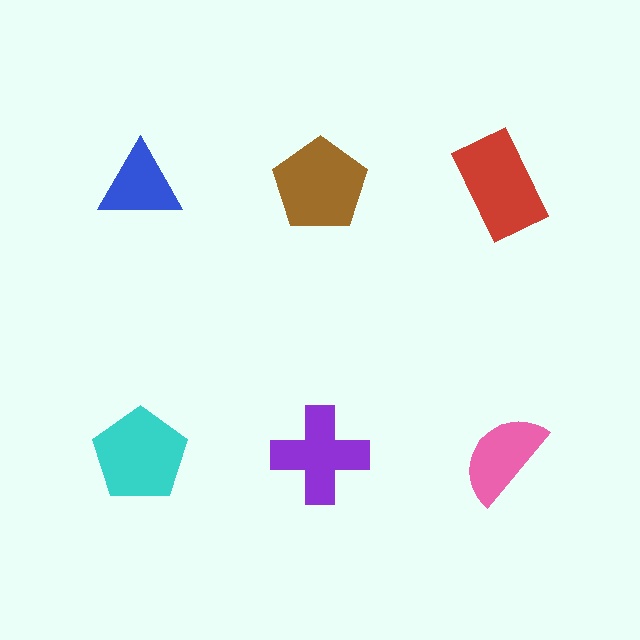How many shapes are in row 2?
3 shapes.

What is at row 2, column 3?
A pink semicircle.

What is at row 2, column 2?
A purple cross.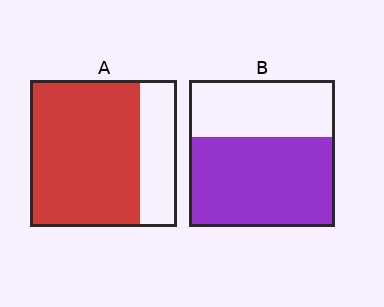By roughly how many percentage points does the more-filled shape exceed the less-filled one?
By roughly 15 percentage points (A over B).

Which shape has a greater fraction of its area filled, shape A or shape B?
Shape A.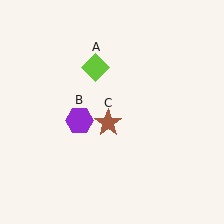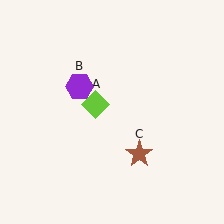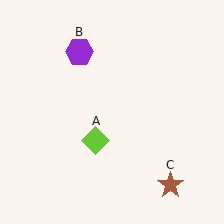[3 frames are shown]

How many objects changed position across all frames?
3 objects changed position: lime diamond (object A), purple hexagon (object B), brown star (object C).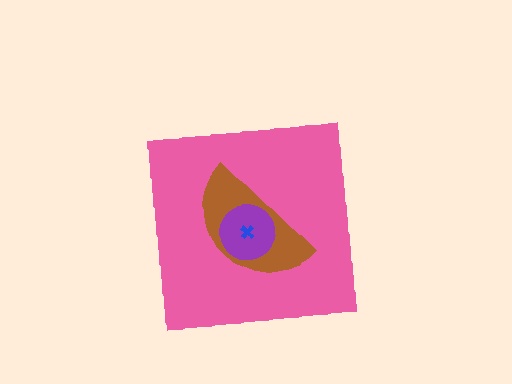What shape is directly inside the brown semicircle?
The purple circle.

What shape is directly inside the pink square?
The brown semicircle.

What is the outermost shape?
The pink square.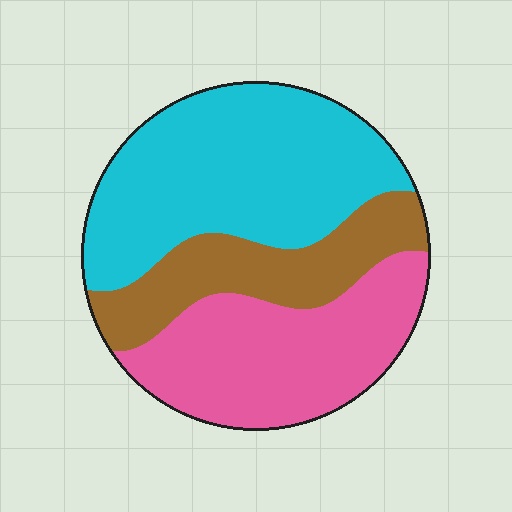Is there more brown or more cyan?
Cyan.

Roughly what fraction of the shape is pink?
Pink takes up between a quarter and a half of the shape.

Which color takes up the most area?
Cyan, at roughly 45%.